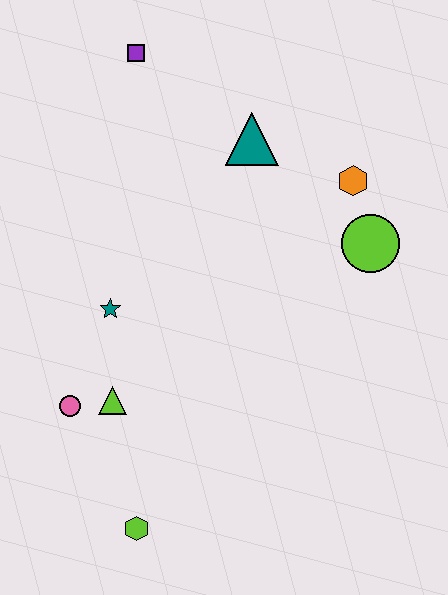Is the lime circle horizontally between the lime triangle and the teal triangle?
No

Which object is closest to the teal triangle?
The orange hexagon is closest to the teal triangle.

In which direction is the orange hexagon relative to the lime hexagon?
The orange hexagon is above the lime hexagon.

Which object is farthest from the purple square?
The lime hexagon is farthest from the purple square.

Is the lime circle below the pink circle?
No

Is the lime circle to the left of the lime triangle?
No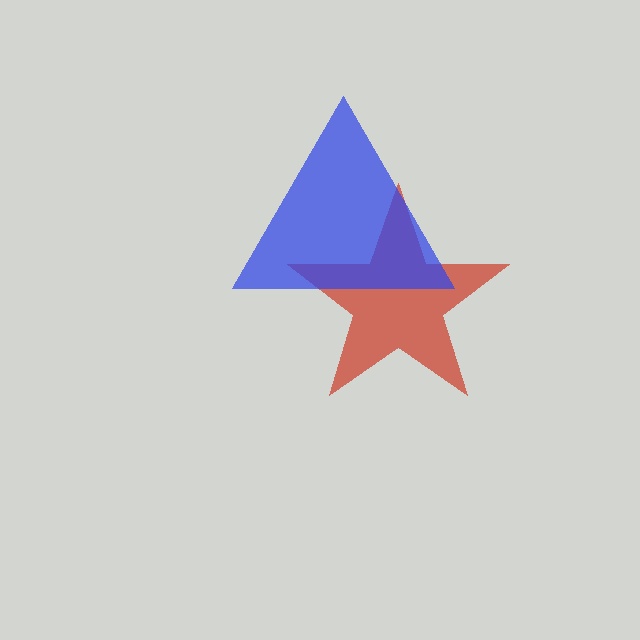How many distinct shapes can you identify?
There are 2 distinct shapes: a red star, a blue triangle.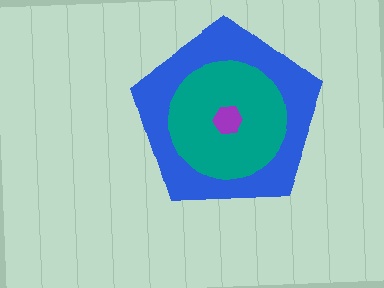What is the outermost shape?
The blue pentagon.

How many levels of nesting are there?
3.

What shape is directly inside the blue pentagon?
The teal circle.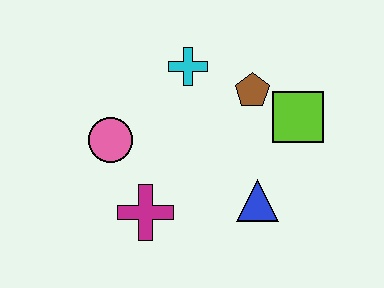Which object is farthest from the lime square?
The pink circle is farthest from the lime square.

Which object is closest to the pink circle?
The magenta cross is closest to the pink circle.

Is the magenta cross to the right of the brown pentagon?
No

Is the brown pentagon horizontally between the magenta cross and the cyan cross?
No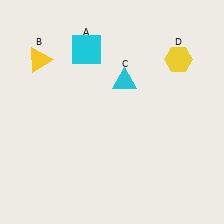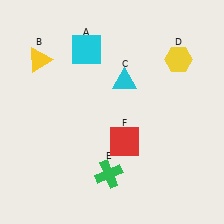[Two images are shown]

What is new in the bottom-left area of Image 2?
A green cross (E) was added in the bottom-left area of Image 2.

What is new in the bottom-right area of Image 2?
A red square (F) was added in the bottom-right area of Image 2.